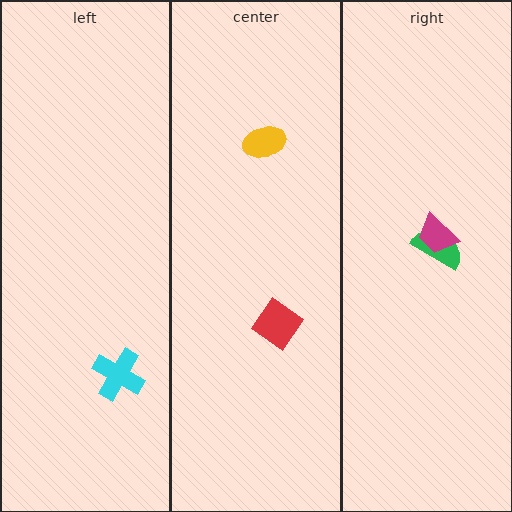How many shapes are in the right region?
2.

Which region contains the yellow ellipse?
The center region.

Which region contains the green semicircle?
The right region.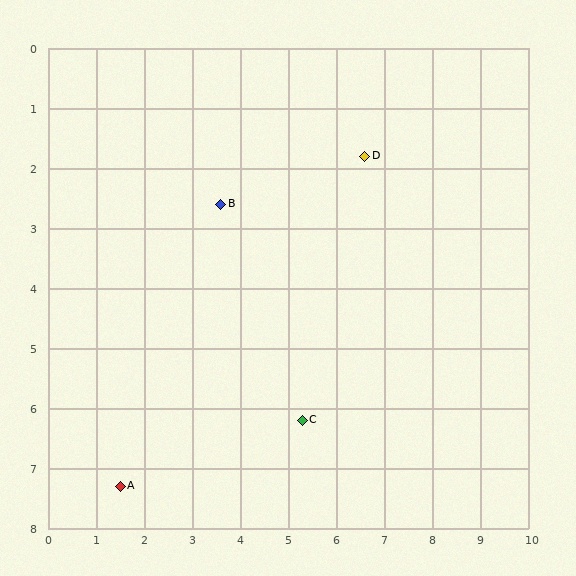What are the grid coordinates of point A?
Point A is at approximately (1.5, 7.3).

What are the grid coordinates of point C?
Point C is at approximately (5.3, 6.2).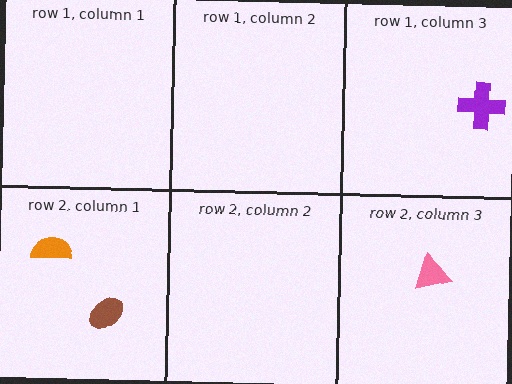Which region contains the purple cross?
The row 1, column 3 region.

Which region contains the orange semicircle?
The row 2, column 1 region.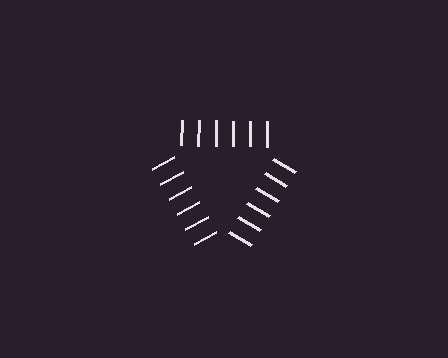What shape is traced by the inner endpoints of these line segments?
An illusory triangle — the line segments terminate on its edges but no continuous stroke is drawn.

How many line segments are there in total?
18 — 6 along each of the 3 edges.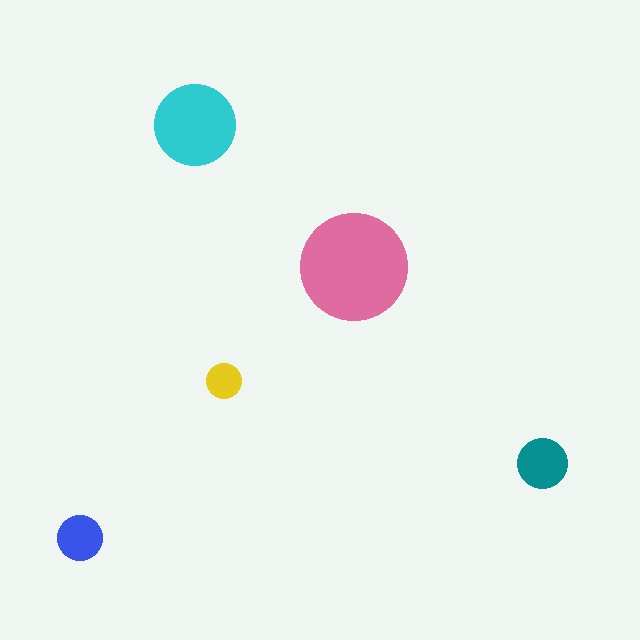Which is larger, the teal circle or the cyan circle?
The cyan one.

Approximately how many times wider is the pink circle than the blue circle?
About 2.5 times wider.